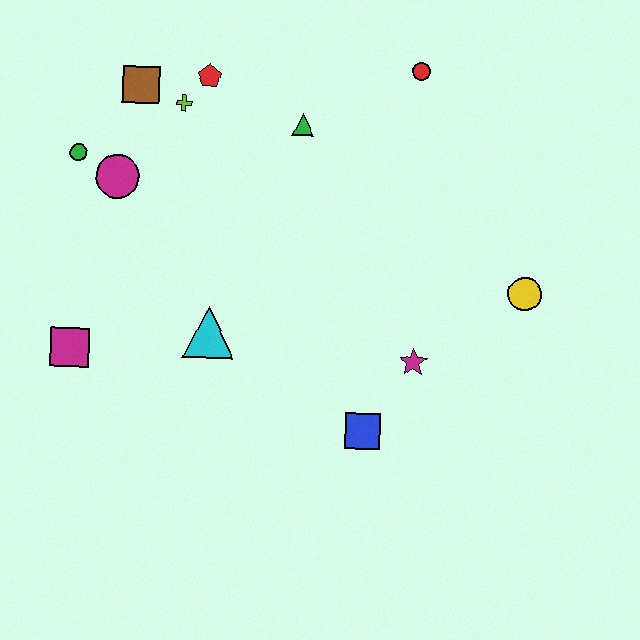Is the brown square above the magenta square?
Yes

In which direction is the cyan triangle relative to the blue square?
The cyan triangle is to the left of the blue square.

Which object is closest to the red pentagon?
The lime cross is closest to the red pentagon.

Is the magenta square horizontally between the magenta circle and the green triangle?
No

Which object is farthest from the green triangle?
The magenta square is farthest from the green triangle.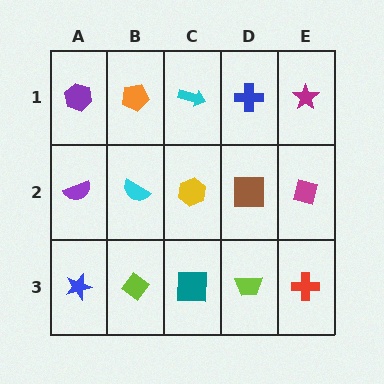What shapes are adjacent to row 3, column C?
A yellow hexagon (row 2, column C), a lime diamond (row 3, column B), a lime trapezoid (row 3, column D).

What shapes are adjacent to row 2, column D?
A blue cross (row 1, column D), a lime trapezoid (row 3, column D), a yellow hexagon (row 2, column C), a magenta diamond (row 2, column E).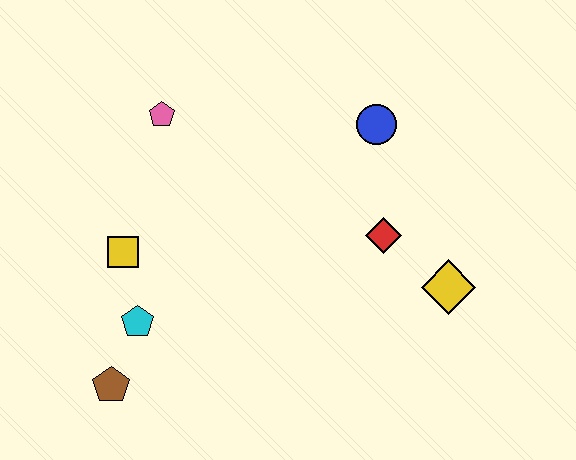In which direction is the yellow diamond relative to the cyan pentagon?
The yellow diamond is to the right of the cyan pentagon.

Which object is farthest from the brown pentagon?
The blue circle is farthest from the brown pentagon.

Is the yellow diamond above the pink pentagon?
No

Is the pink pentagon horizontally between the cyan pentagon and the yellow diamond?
Yes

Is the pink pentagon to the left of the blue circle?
Yes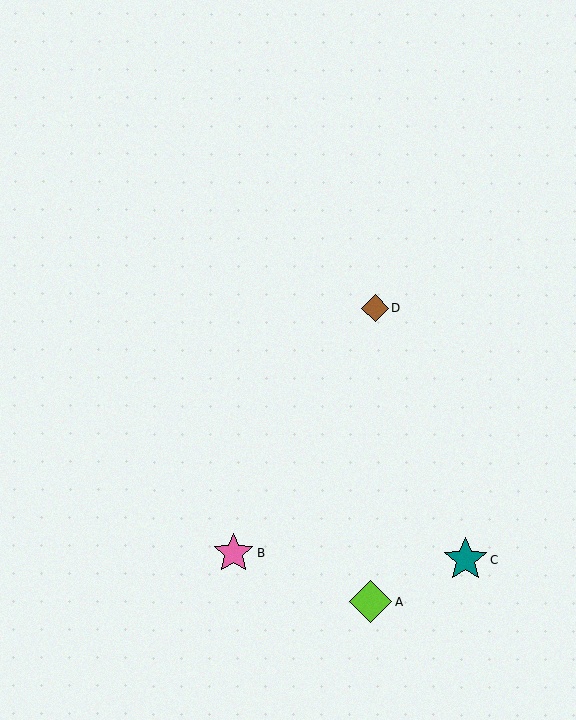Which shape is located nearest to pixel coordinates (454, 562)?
The teal star (labeled C) at (466, 559) is nearest to that location.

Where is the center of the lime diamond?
The center of the lime diamond is at (371, 602).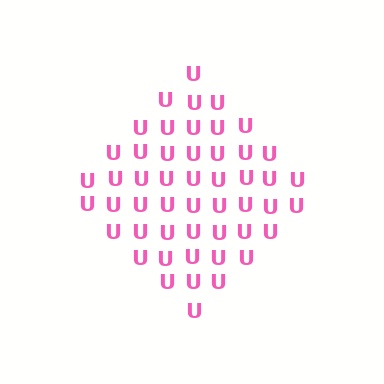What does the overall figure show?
The overall figure shows a diamond.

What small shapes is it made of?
It is made of small letter U's.